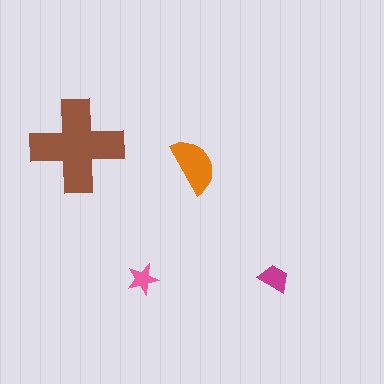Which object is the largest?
The brown cross.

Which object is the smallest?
The pink star.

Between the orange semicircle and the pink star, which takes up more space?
The orange semicircle.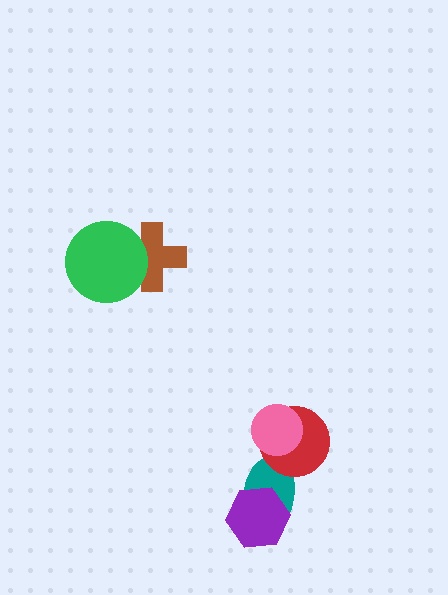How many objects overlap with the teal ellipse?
2 objects overlap with the teal ellipse.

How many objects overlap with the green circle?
1 object overlaps with the green circle.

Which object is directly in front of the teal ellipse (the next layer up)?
The red circle is directly in front of the teal ellipse.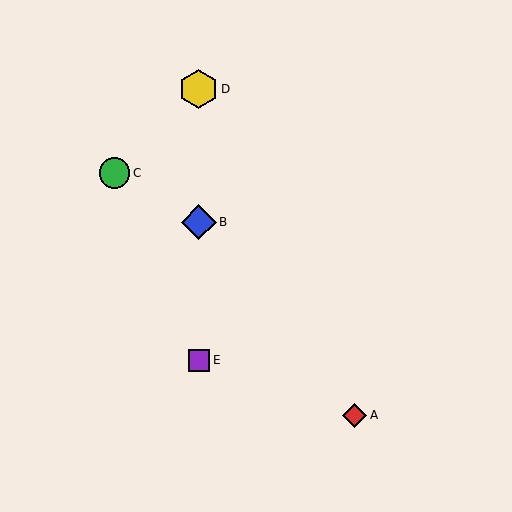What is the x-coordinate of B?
Object B is at x≈199.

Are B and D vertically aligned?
Yes, both are at x≈199.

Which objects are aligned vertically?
Objects B, D, E are aligned vertically.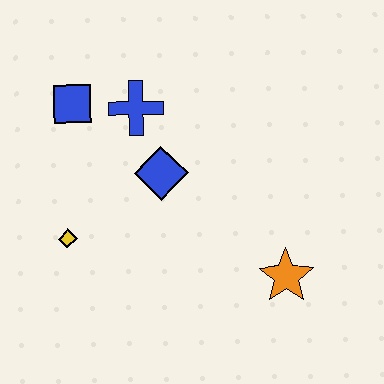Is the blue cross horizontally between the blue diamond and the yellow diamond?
Yes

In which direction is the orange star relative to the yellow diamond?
The orange star is to the right of the yellow diamond.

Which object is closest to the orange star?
The blue diamond is closest to the orange star.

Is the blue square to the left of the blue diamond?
Yes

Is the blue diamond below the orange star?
No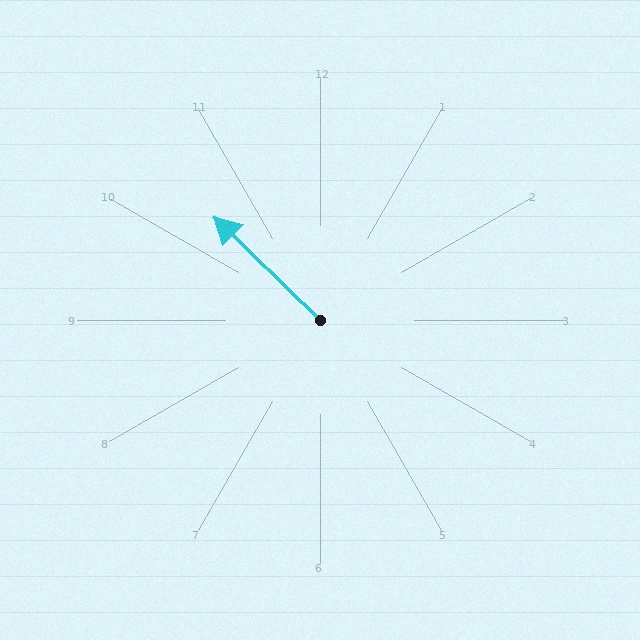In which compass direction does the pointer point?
Northwest.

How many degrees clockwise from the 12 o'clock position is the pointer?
Approximately 314 degrees.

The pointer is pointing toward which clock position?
Roughly 10 o'clock.